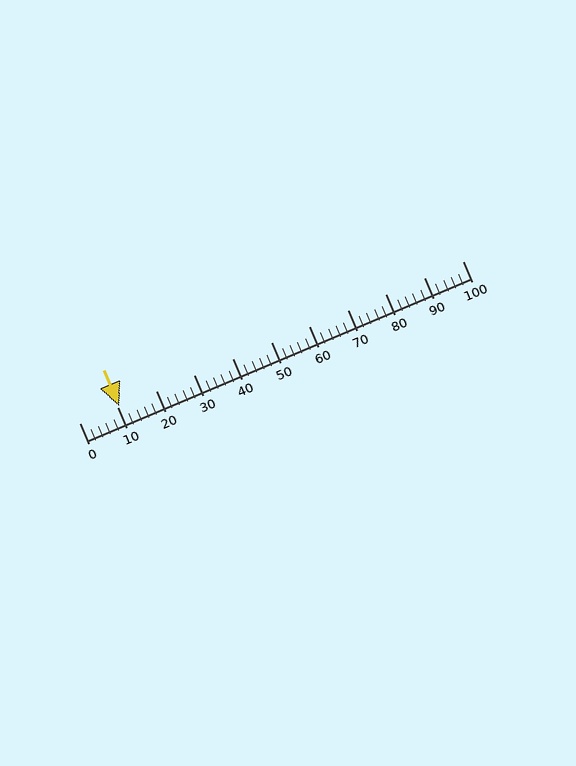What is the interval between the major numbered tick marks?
The major tick marks are spaced 10 units apart.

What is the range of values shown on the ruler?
The ruler shows values from 0 to 100.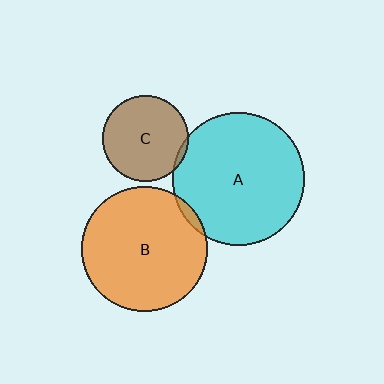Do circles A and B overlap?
Yes.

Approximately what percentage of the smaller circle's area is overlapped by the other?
Approximately 5%.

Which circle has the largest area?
Circle A (cyan).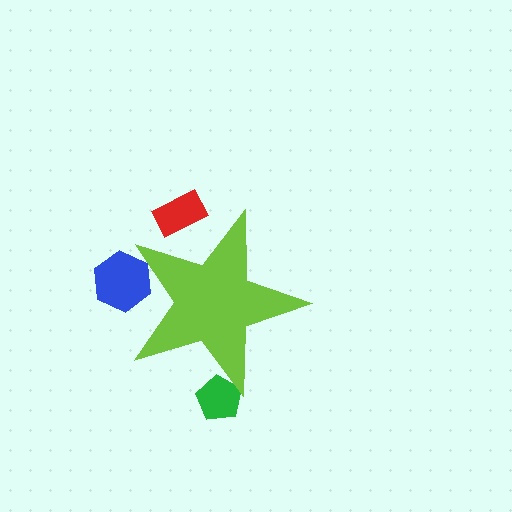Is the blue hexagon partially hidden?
Yes, the blue hexagon is partially hidden behind the lime star.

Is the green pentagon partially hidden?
Yes, the green pentagon is partially hidden behind the lime star.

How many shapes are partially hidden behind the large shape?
3 shapes are partially hidden.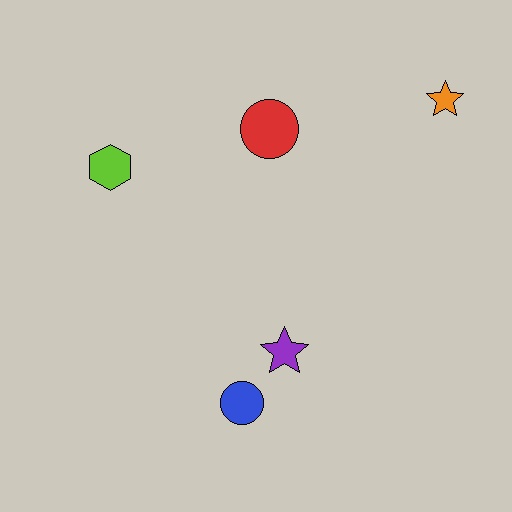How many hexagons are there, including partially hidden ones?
There is 1 hexagon.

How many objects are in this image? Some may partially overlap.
There are 5 objects.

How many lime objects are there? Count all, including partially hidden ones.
There is 1 lime object.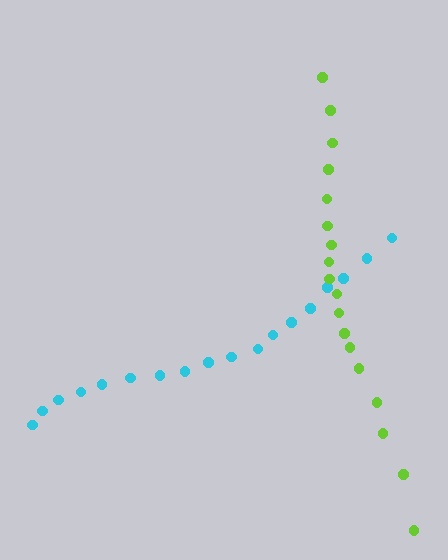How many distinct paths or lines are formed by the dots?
There are 2 distinct paths.